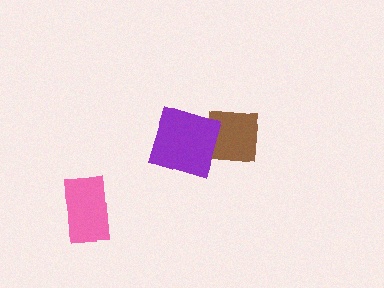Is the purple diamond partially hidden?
No, no other shape covers it.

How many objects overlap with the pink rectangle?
0 objects overlap with the pink rectangle.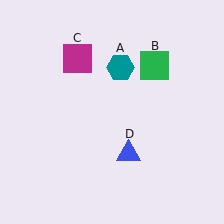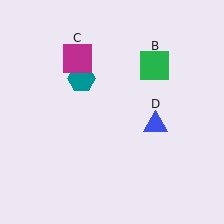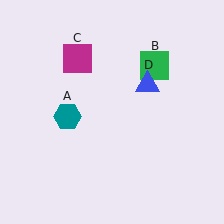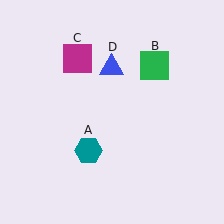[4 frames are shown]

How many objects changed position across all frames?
2 objects changed position: teal hexagon (object A), blue triangle (object D).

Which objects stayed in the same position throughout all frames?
Green square (object B) and magenta square (object C) remained stationary.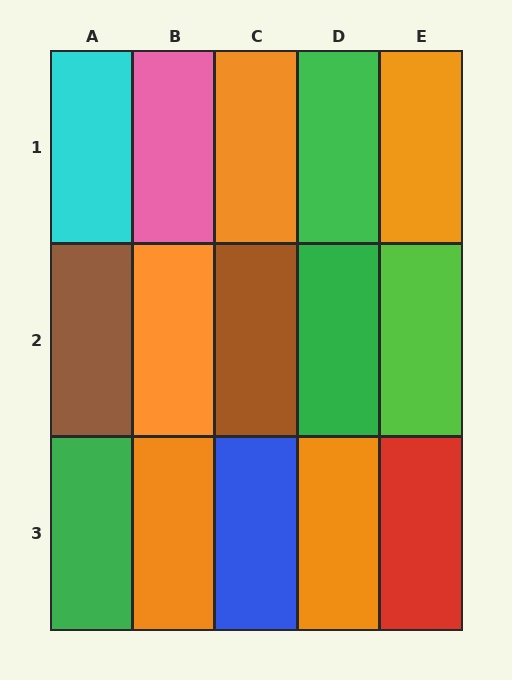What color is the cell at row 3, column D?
Orange.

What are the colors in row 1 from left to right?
Cyan, pink, orange, green, orange.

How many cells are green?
3 cells are green.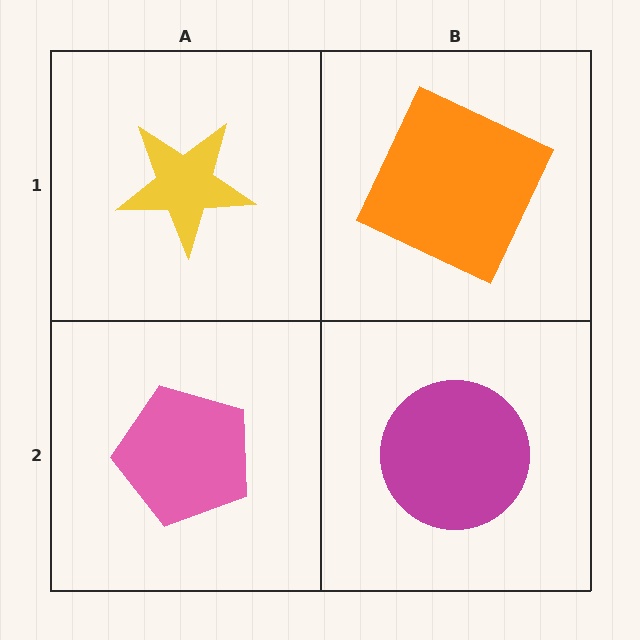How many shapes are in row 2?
2 shapes.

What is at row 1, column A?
A yellow star.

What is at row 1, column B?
An orange square.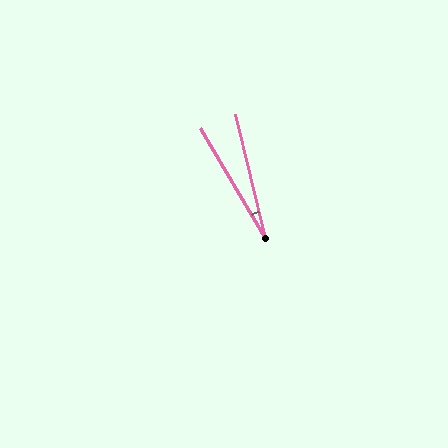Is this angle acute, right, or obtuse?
It is acute.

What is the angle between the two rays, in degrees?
Approximately 17 degrees.